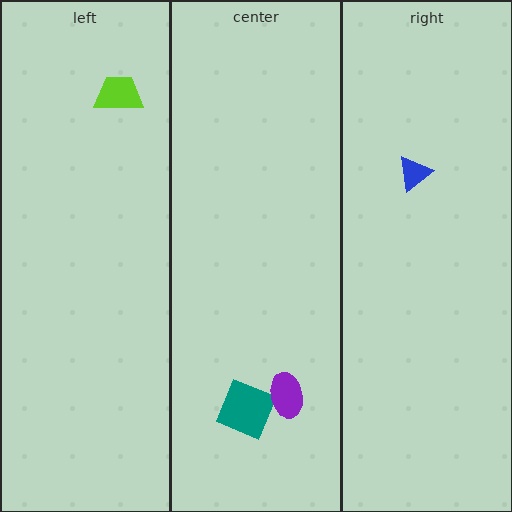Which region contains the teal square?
The center region.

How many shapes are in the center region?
2.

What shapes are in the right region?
The blue triangle.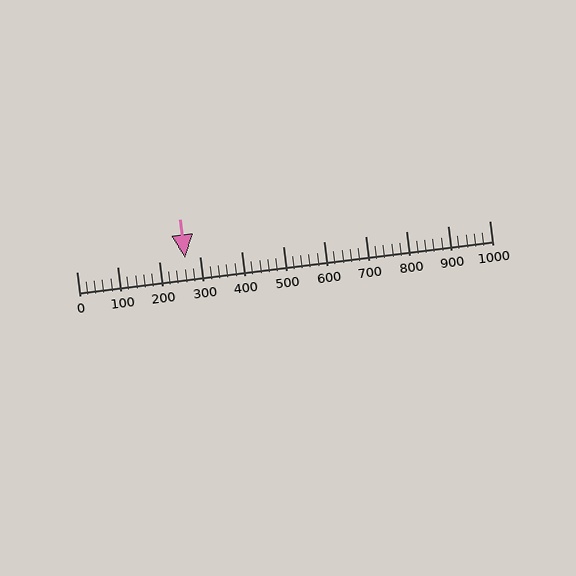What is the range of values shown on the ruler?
The ruler shows values from 0 to 1000.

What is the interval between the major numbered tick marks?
The major tick marks are spaced 100 units apart.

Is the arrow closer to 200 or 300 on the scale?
The arrow is closer to 300.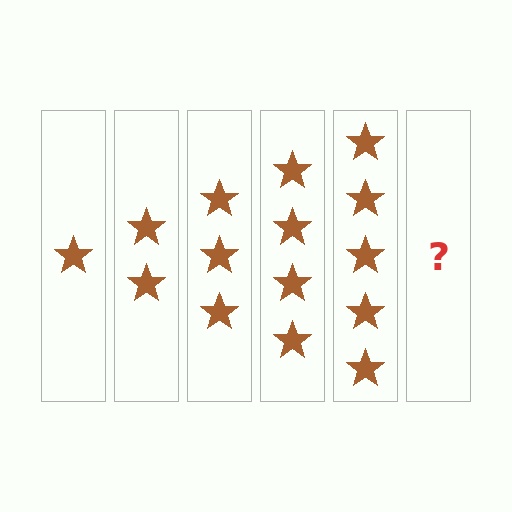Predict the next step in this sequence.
The next step is 6 stars.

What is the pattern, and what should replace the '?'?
The pattern is that each step adds one more star. The '?' should be 6 stars.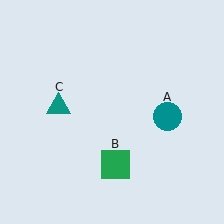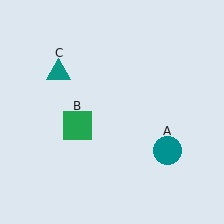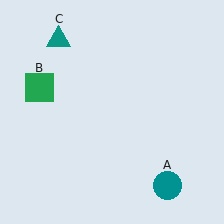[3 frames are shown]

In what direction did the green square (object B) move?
The green square (object B) moved up and to the left.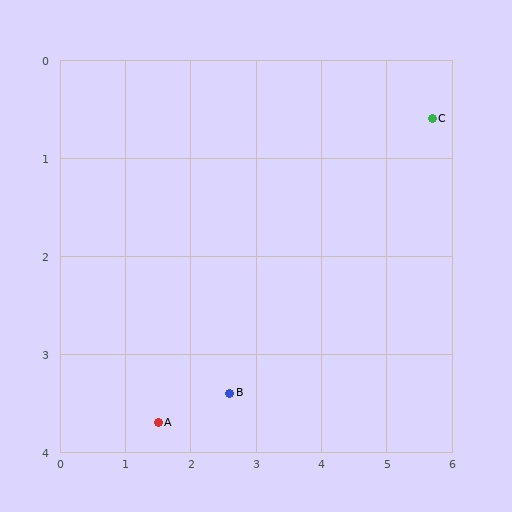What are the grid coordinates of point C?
Point C is at approximately (5.7, 0.6).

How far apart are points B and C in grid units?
Points B and C are about 4.2 grid units apart.